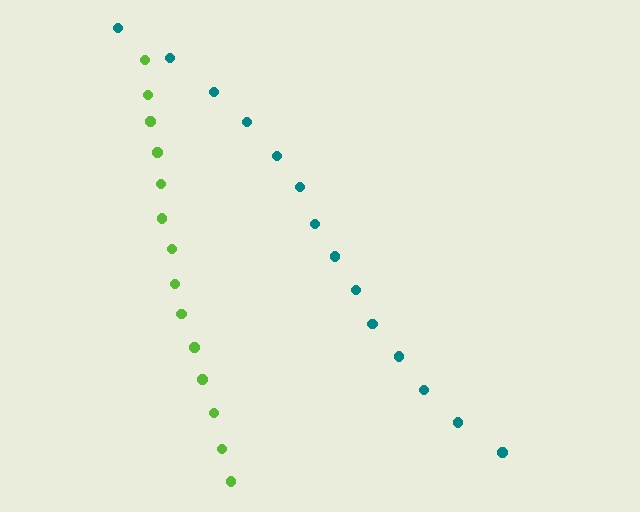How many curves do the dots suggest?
There are 2 distinct paths.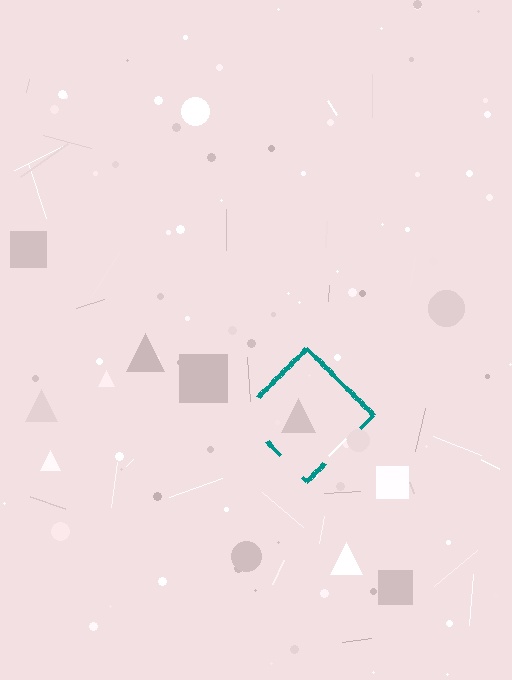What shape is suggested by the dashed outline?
The dashed outline suggests a diamond.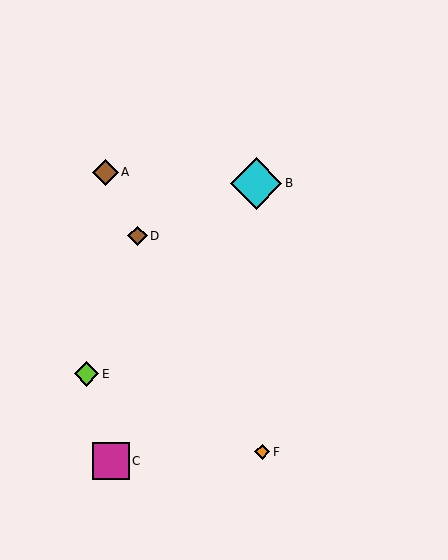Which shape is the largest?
The cyan diamond (labeled B) is the largest.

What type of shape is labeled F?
Shape F is an orange diamond.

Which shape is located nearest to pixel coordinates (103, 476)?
The magenta square (labeled C) at (111, 461) is nearest to that location.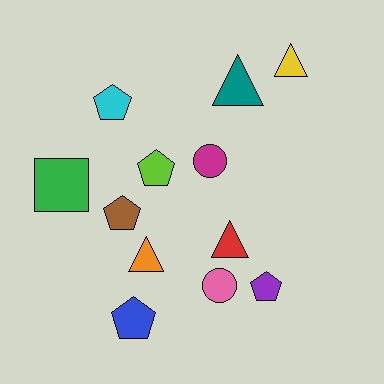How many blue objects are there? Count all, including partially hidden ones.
There is 1 blue object.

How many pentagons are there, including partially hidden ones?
There are 5 pentagons.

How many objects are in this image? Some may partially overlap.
There are 12 objects.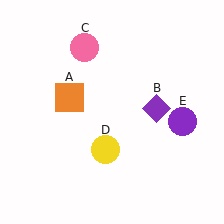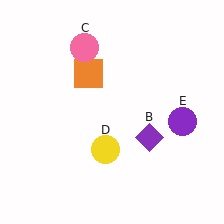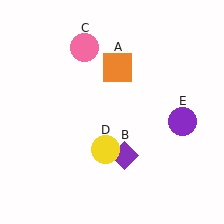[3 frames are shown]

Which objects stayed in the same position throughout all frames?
Pink circle (object C) and yellow circle (object D) and purple circle (object E) remained stationary.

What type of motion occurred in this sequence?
The orange square (object A), purple diamond (object B) rotated clockwise around the center of the scene.